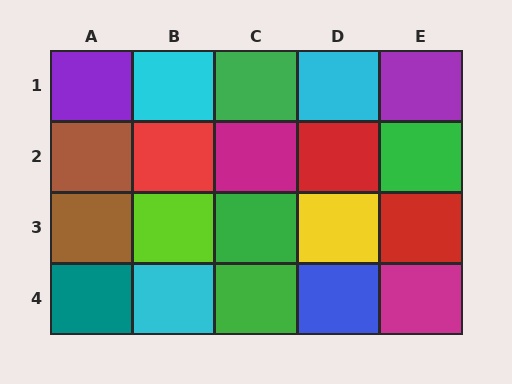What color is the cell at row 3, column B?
Lime.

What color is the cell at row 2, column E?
Green.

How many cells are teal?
1 cell is teal.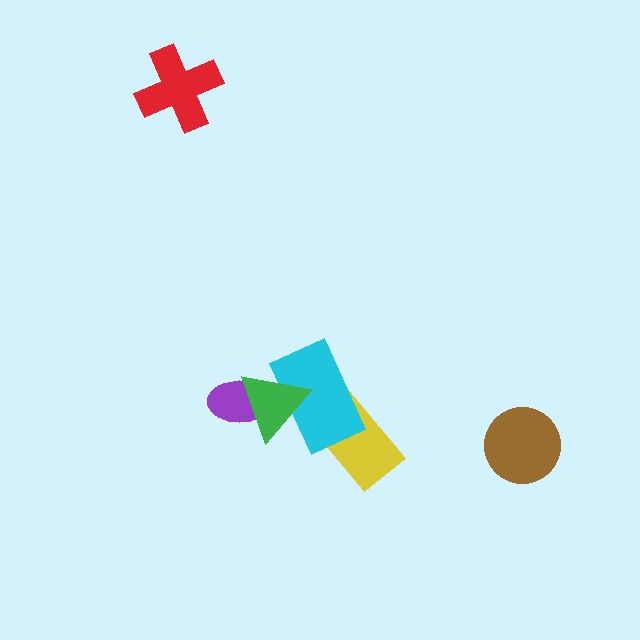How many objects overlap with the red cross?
0 objects overlap with the red cross.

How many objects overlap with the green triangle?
2 objects overlap with the green triangle.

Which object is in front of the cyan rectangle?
The green triangle is in front of the cyan rectangle.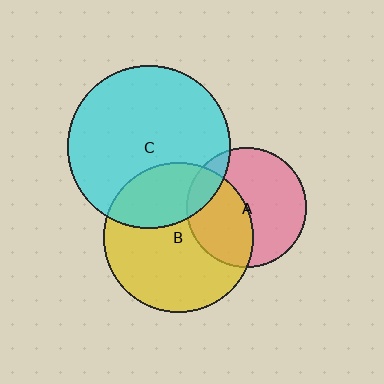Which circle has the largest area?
Circle C (cyan).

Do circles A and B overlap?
Yes.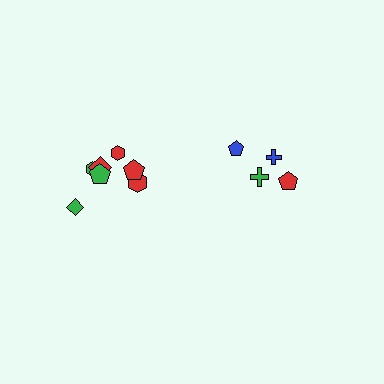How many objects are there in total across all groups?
There are 11 objects.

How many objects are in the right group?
There are 4 objects.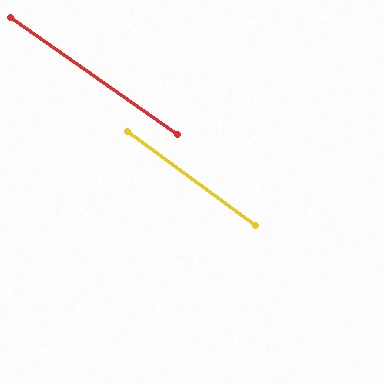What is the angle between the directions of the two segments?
Approximately 2 degrees.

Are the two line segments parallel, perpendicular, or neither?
Parallel — their directions differ by only 1.5°.